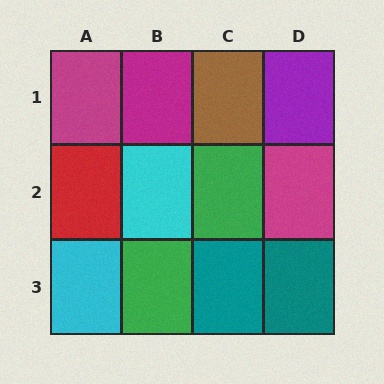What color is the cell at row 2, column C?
Green.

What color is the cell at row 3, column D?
Teal.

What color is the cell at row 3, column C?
Teal.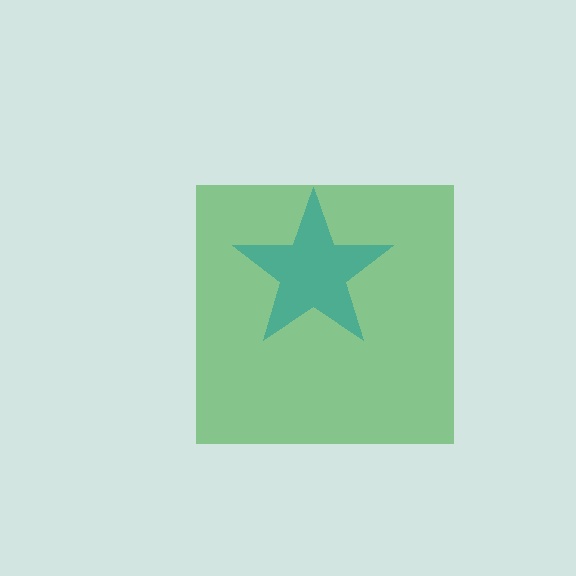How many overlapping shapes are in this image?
There are 2 overlapping shapes in the image.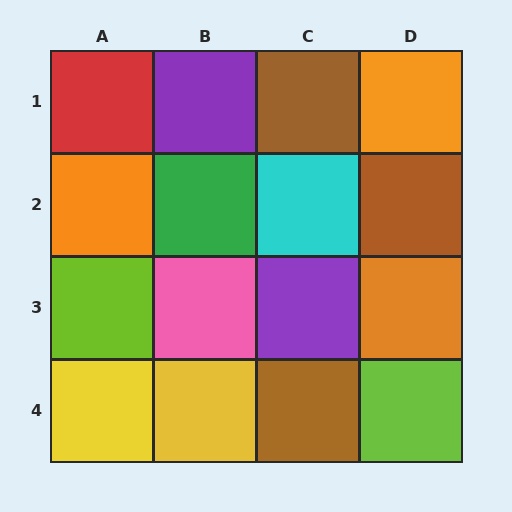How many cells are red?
1 cell is red.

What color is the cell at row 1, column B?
Purple.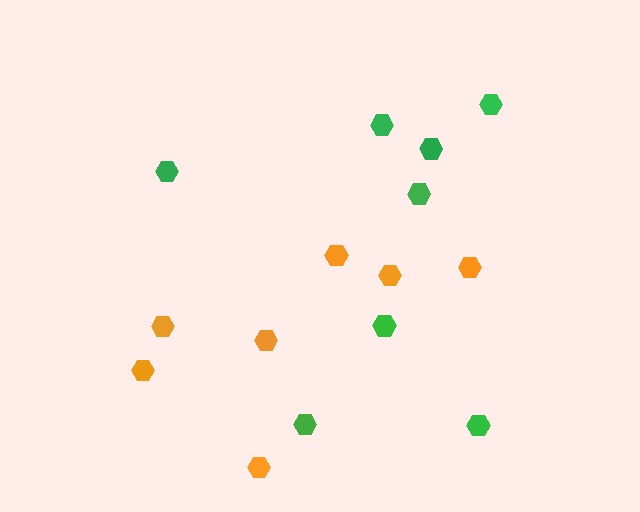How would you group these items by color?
There are 2 groups: one group of green hexagons (8) and one group of orange hexagons (7).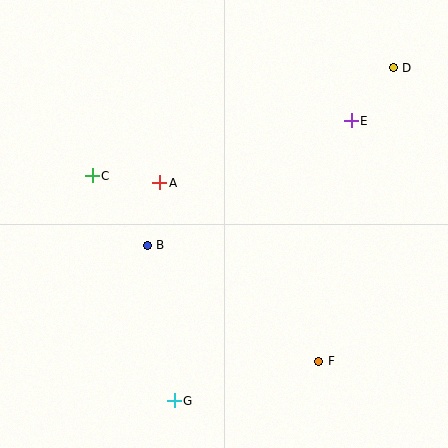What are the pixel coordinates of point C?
Point C is at (92, 176).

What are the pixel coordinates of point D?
Point D is at (393, 68).